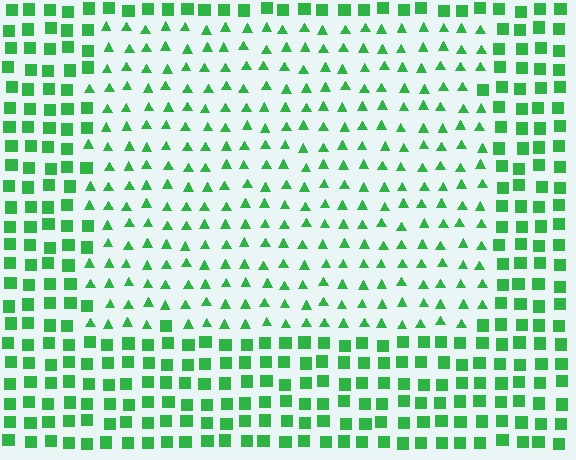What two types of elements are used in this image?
The image uses triangles inside the rectangle region and squares outside it.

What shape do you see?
I see a rectangle.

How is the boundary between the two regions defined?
The boundary is defined by a change in element shape: triangles inside vs. squares outside. All elements share the same color and spacing.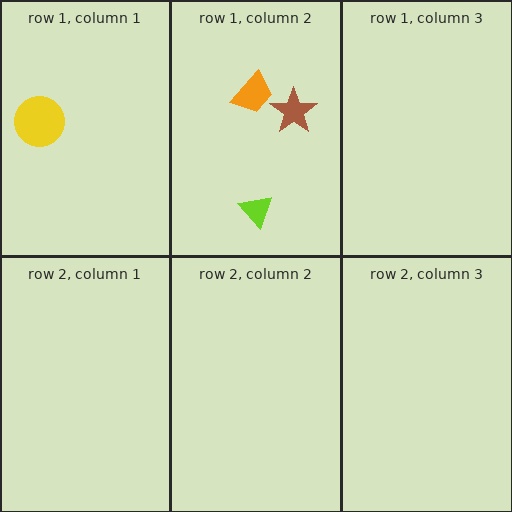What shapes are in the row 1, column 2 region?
The orange trapezoid, the brown star, the lime triangle.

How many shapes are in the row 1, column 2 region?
3.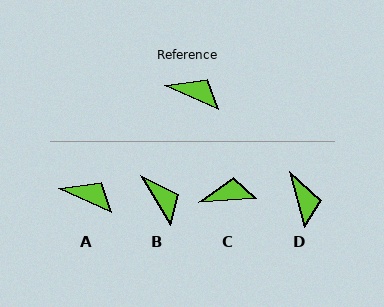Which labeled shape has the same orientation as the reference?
A.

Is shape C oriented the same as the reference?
No, it is off by about 28 degrees.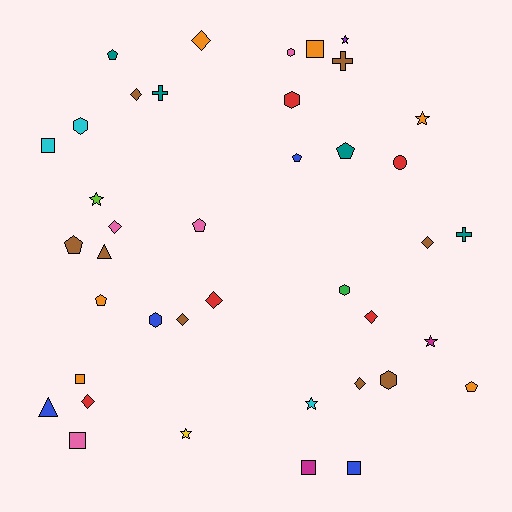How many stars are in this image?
There are 6 stars.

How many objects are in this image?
There are 40 objects.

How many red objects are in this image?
There are 5 red objects.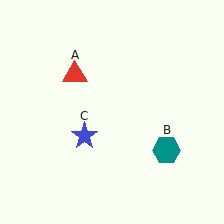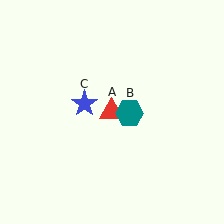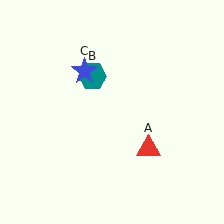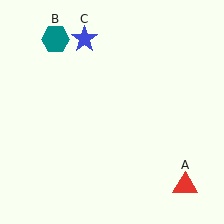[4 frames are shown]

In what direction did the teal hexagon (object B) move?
The teal hexagon (object B) moved up and to the left.